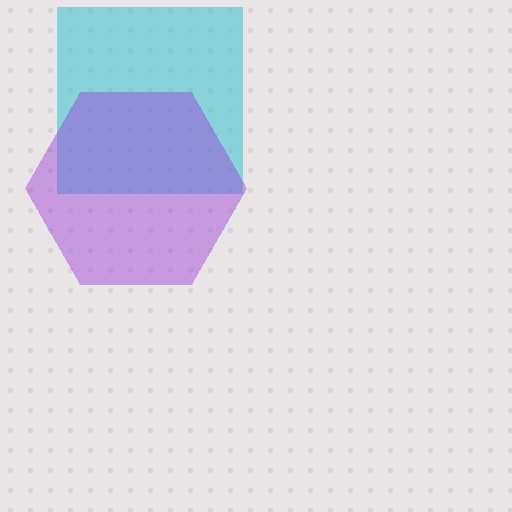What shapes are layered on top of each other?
The layered shapes are: a cyan square, a purple hexagon.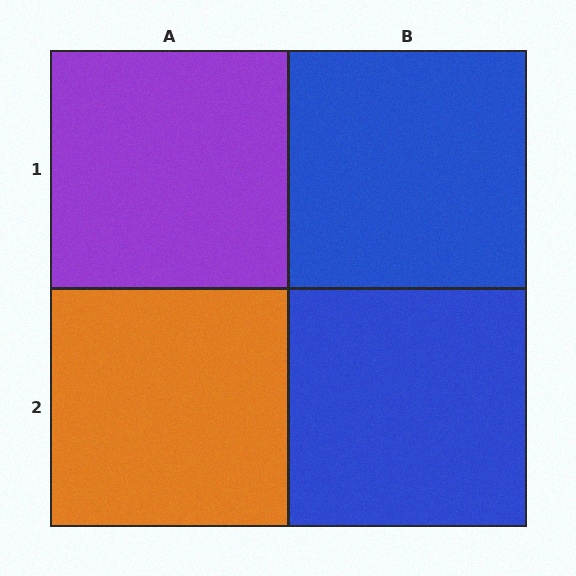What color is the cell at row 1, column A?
Purple.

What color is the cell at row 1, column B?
Blue.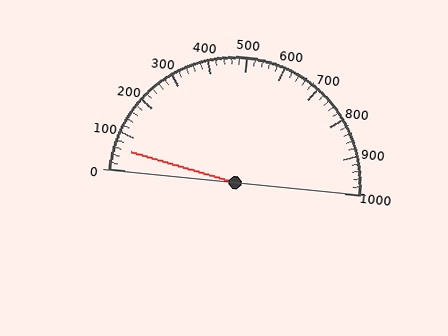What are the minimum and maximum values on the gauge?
The gauge ranges from 0 to 1000.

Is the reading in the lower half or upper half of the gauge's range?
The reading is in the lower half of the range (0 to 1000).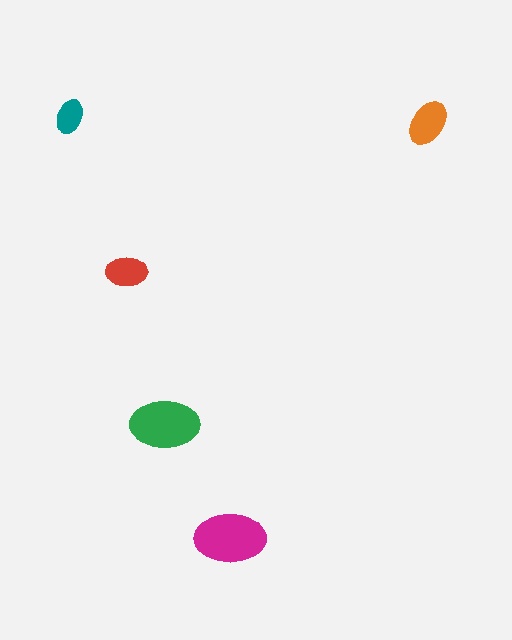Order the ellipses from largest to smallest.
the magenta one, the green one, the orange one, the red one, the teal one.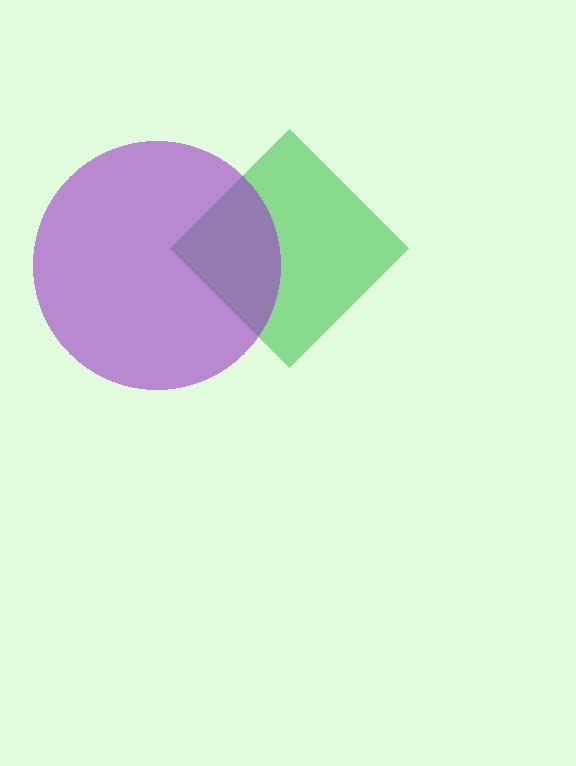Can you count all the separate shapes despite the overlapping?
Yes, there are 2 separate shapes.